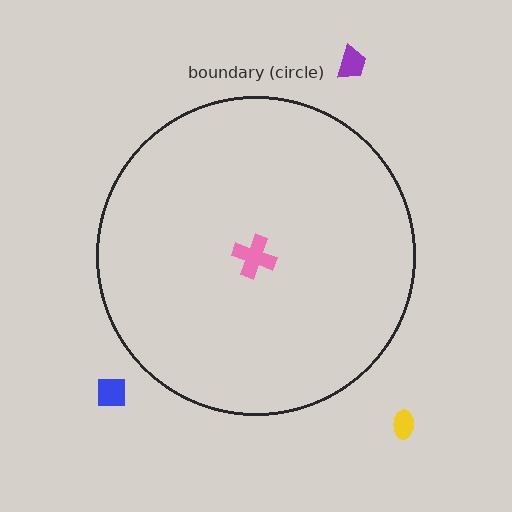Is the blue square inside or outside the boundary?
Outside.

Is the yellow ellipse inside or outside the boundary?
Outside.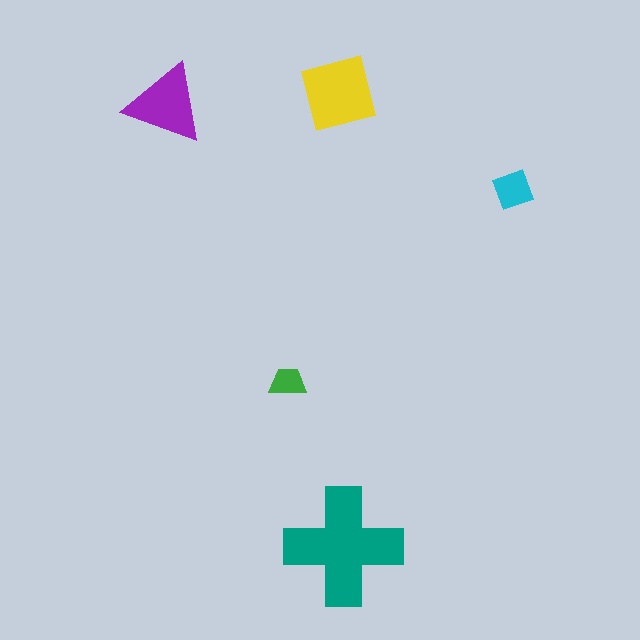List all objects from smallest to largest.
The green trapezoid, the cyan diamond, the purple triangle, the yellow square, the teal cross.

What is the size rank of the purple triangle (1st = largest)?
3rd.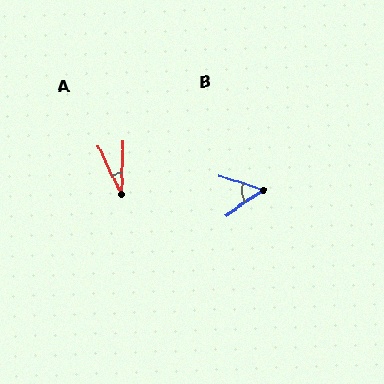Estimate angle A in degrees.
Approximately 27 degrees.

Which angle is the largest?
B, at approximately 52 degrees.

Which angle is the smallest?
A, at approximately 27 degrees.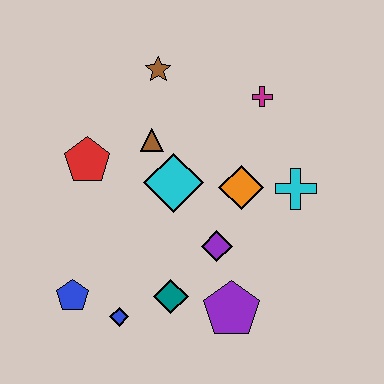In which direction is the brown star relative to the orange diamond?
The brown star is above the orange diamond.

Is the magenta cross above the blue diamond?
Yes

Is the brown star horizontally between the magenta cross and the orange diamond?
No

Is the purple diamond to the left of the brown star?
No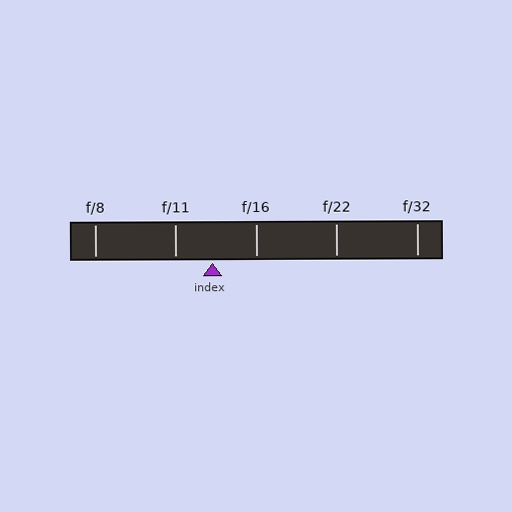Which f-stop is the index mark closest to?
The index mark is closest to f/11.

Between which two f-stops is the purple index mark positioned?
The index mark is between f/11 and f/16.